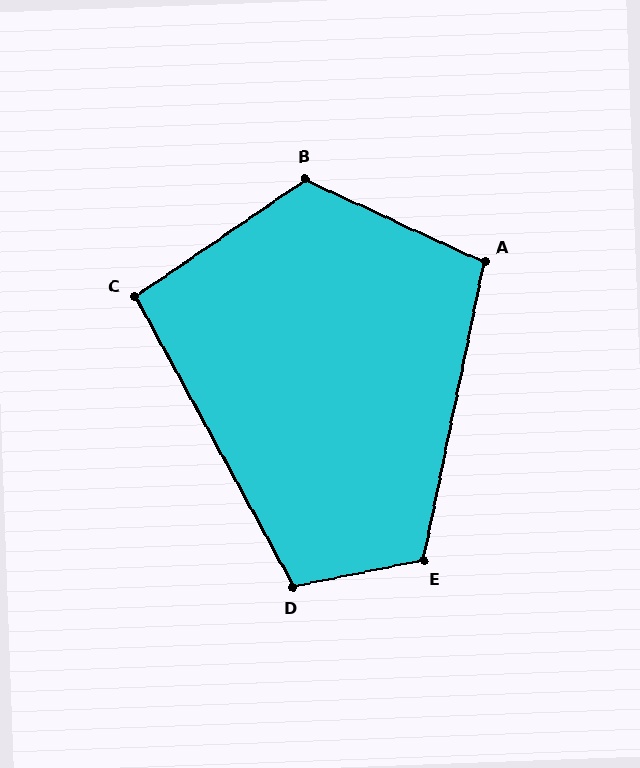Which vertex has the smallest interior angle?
C, at approximately 96 degrees.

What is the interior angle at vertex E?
Approximately 113 degrees (obtuse).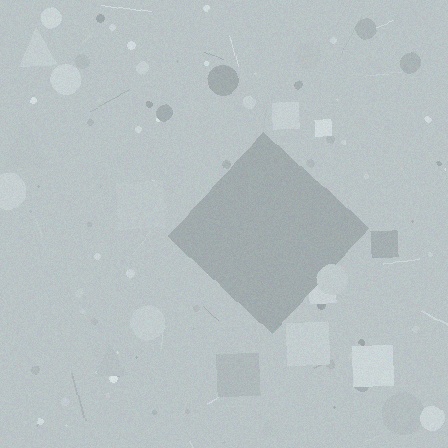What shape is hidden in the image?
A diamond is hidden in the image.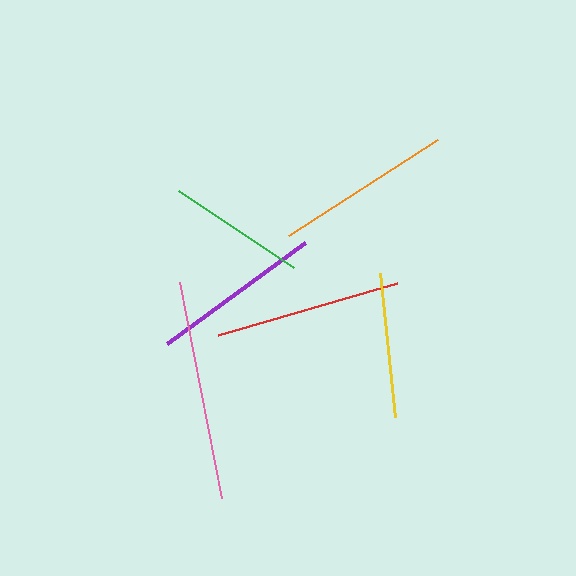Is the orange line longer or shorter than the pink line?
The pink line is longer than the orange line.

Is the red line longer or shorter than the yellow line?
The red line is longer than the yellow line.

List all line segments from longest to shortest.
From longest to shortest: pink, red, orange, purple, yellow, green.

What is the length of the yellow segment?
The yellow segment is approximately 145 pixels long.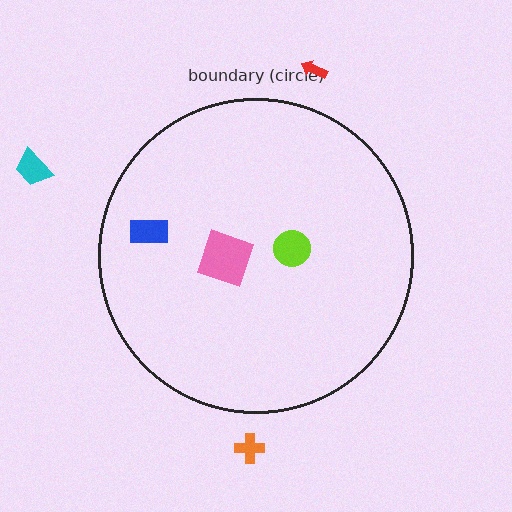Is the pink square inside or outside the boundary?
Inside.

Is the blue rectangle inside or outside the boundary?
Inside.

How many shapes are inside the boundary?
3 inside, 3 outside.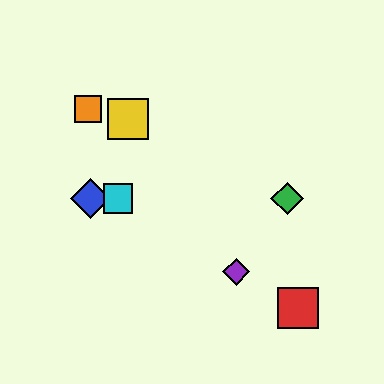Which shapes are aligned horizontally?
The blue diamond, the green diamond, the cyan square are aligned horizontally.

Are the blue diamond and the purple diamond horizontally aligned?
No, the blue diamond is at y≈199 and the purple diamond is at y≈272.